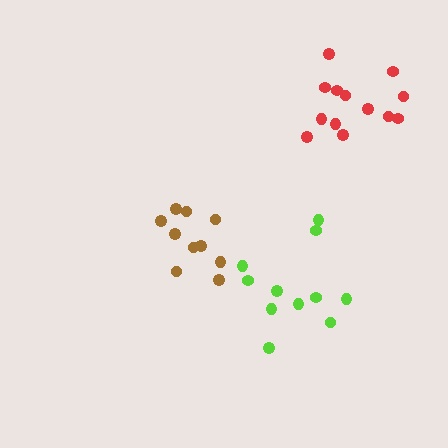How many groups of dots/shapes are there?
There are 3 groups.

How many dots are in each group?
Group 1: 13 dots, Group 2: 10 dots, Group 3: 11 dots (34 total).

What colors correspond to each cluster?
The clusters are colored: red, brown, lime.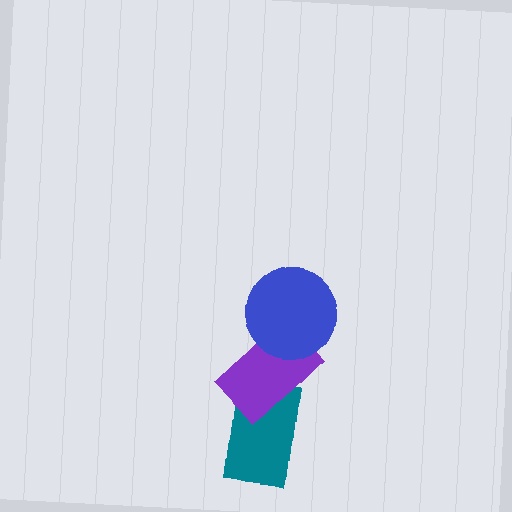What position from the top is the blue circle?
The blue circle is 1st from the top.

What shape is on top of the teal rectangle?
The purple rectangle is on top of the teal rectangle.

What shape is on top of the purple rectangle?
The blue circle is on top of the purple rectangle.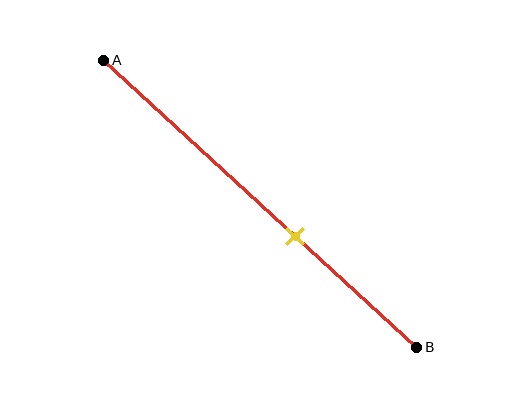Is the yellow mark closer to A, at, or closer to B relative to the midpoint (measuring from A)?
The yellow mark is closer to point B than the midpoint of segment AB.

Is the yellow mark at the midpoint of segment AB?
No, the mark is at about 60% from A, not at the 50% midpoint.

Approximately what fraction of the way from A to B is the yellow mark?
The yellow mark is approximately 60% of the way from A to B.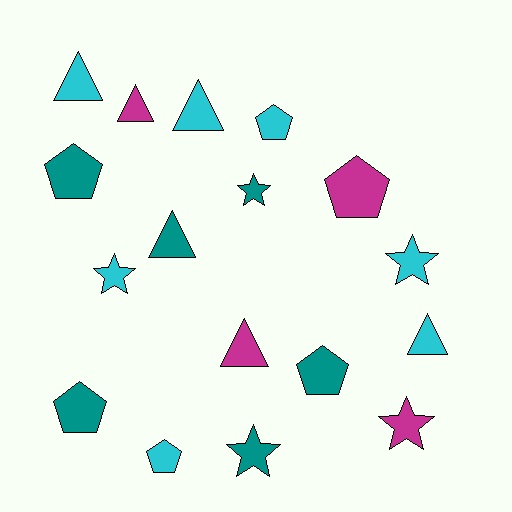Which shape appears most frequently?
Triangle, with 6 objects.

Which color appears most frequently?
Cyan, with 7 objects.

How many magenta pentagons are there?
There is 1 magenta pentagon.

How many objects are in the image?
There are 17 objects.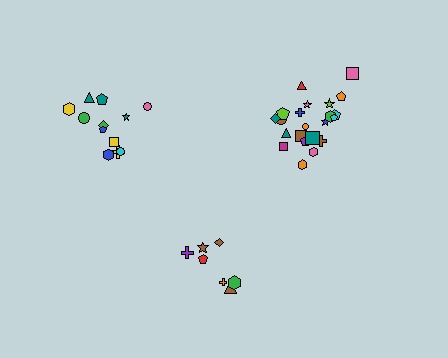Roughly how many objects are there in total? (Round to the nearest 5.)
Roughly 40 objects in total.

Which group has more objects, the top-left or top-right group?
The top-right group.